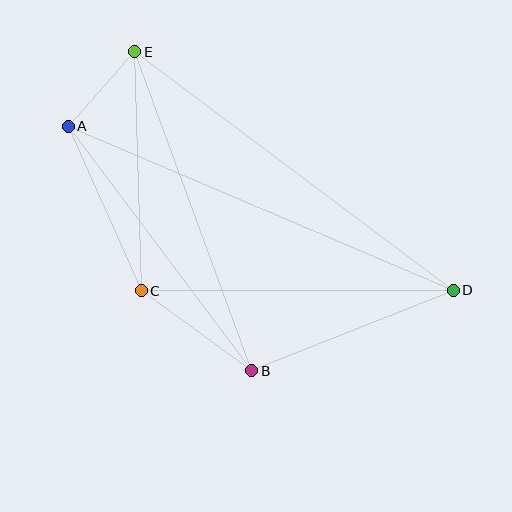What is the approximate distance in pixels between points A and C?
The distance between A and C is approximately 180 pixels.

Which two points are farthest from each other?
Points A and D are farthest from each other.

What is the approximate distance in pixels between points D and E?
The distance between D and E is approximately 398 pixels.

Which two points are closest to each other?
Points A and E are closest to each other.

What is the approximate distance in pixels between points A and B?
The distance between A and B is approximately 306 pixels.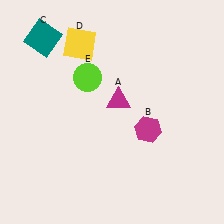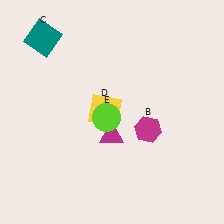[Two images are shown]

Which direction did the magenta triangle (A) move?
The magenta triangle (A) moved down.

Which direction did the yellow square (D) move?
The yellow square (D) moved down.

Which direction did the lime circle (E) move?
The lime circle (E) moved down.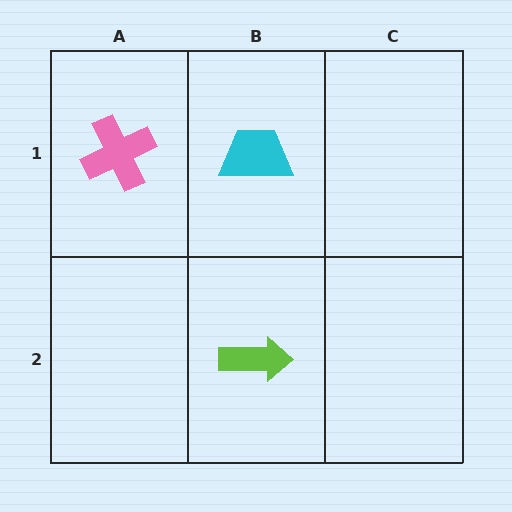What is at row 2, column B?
A lime arrow.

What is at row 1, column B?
A cyan trapezoid.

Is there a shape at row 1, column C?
No, that cell is empty.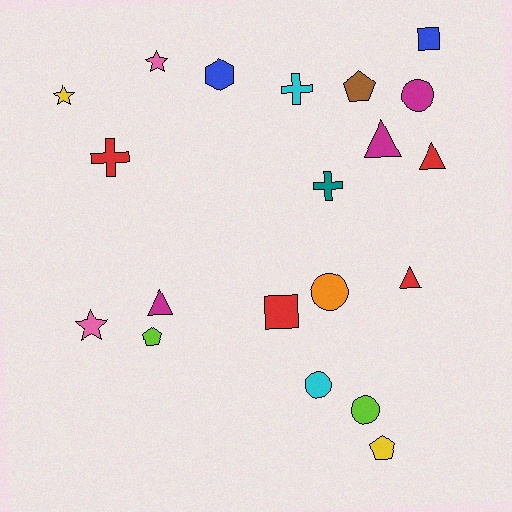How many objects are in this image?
There are 20 objects.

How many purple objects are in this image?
There are no purple objects.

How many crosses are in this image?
There are 3 crosses.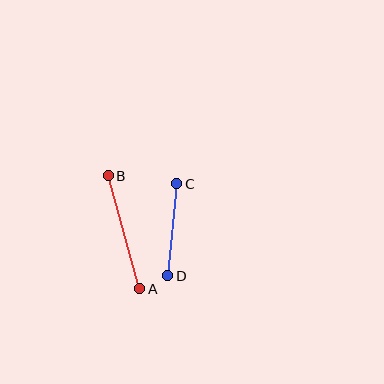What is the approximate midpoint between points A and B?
The midpoint is at approximately (124, 232) pixels.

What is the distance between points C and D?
The distance is approximately 92 pixels.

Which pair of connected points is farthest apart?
Points A and B are farthest apart.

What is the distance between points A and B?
The distance is approximately 117 pixels.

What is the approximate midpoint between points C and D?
The midpoint is at approximately (172, 230) pixels.